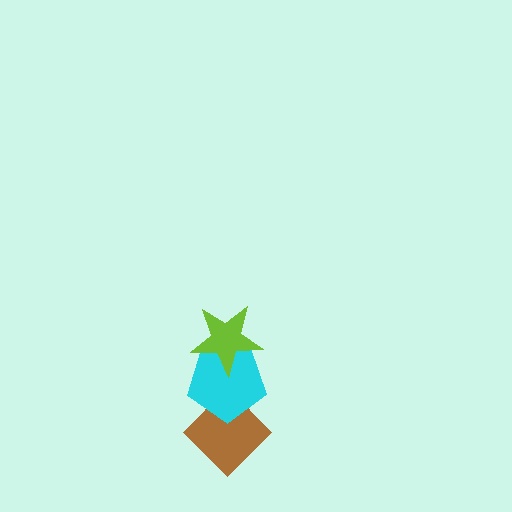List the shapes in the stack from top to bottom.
From top to bottom: the lime star, the cyan pentagon, the brown diamond.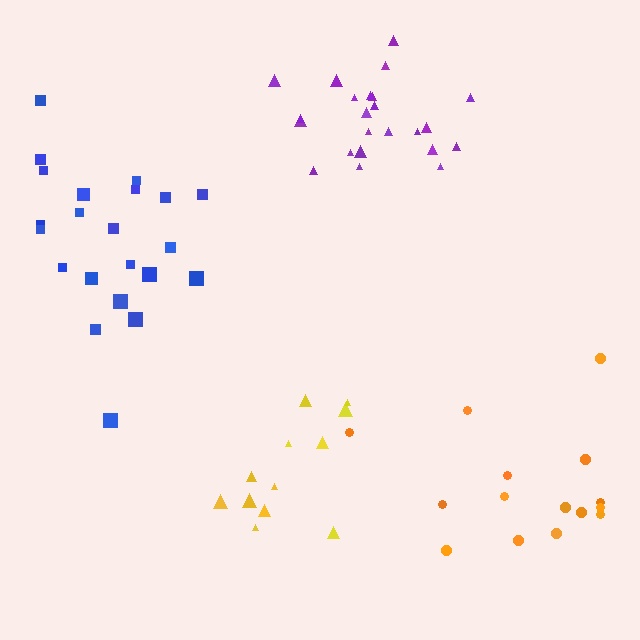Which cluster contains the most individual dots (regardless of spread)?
Blue (23).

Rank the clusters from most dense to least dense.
purple, blue, orange, yellow.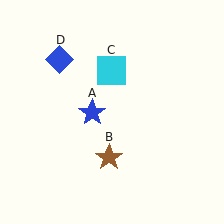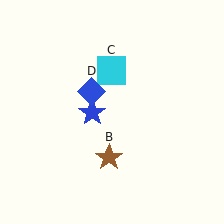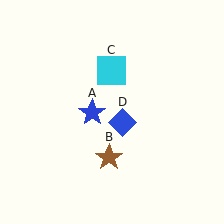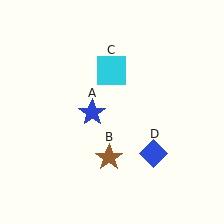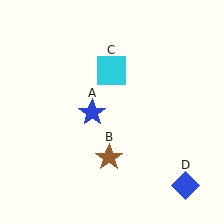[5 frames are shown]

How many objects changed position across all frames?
1 object changed position: blue diamond (object D).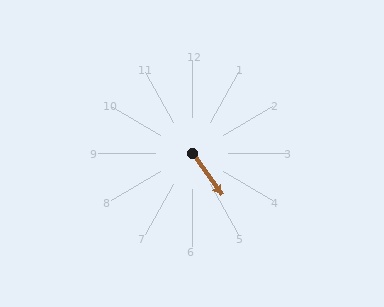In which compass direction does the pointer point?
Southeast.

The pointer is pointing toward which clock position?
Roughly 5 o'clock.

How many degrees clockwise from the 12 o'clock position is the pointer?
Approximately 145 degrees.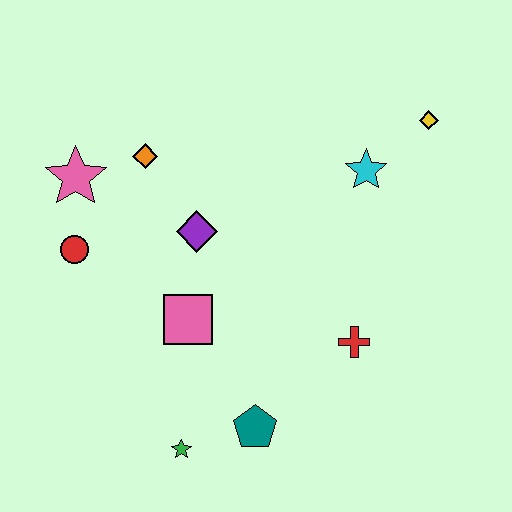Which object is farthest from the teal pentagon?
The yellow diamond is farthest from the teal pentagon.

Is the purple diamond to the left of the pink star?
No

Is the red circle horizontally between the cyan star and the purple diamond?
No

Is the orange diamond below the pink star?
No